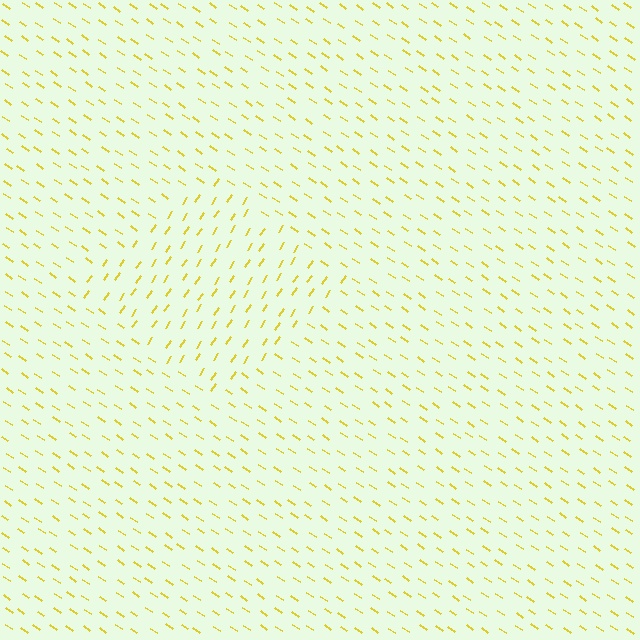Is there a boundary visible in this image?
Yes, there is a texture boundary formed by a change in line orientation.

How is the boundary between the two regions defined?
The boundary is defined purely by a change in line orientation (approximately 89 degrees difference). All lines are the same color and thickness.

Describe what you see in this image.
The image is filled with small yellow line segments. A diamond region in the image has lines oriented differently from the surrounding lines, creating a visible texture boundary.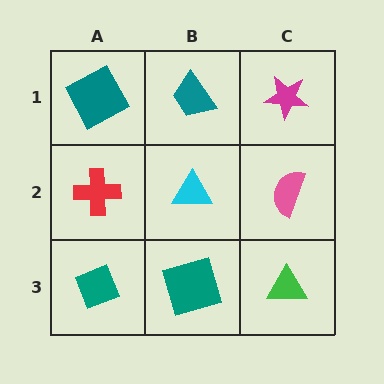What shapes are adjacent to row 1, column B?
A cyan triangle (row 2, column B), a teal square (row 1, column A), a magenta star (row 1, column C).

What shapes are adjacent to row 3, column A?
A red cross (row 2, column A), a teal square (row 3, column B).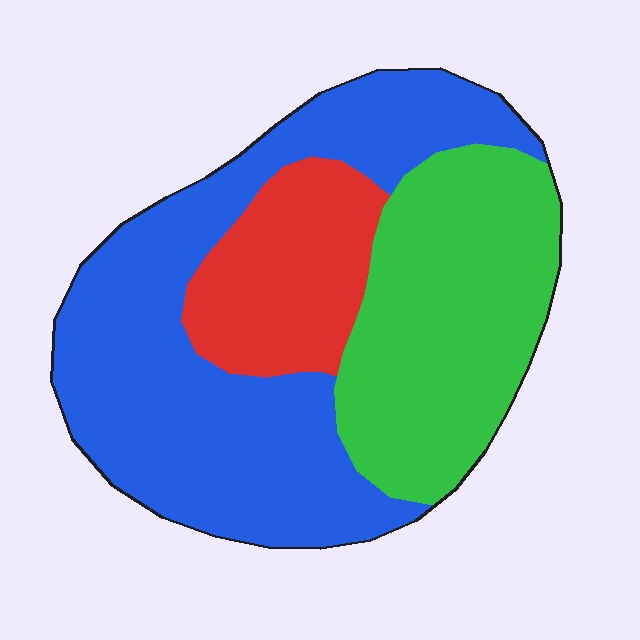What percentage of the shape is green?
Green covers about 35% of the shape.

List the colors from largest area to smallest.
From largest to smallest: blue, green, red.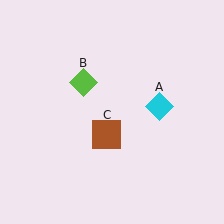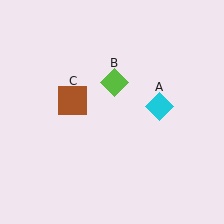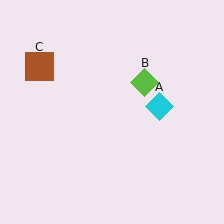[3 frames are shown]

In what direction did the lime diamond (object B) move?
The lime diamond (object B) moved right.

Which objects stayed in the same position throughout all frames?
Cyan diamond (object A) remained stationary.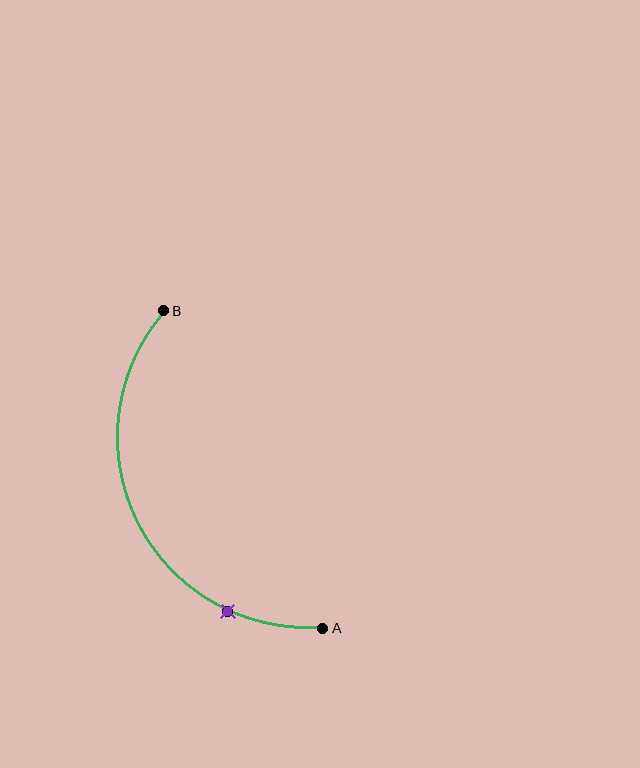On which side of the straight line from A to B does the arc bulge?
The arc bulges to the left of the straight line connecting A and B.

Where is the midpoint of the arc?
The arc midpoint is the point on the curve farthest from the straight line joining A and B. It sits to the left of that line.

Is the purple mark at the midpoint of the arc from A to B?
No. The purple mark lies on the arc but is closer to endpoint A. The arc midpoint would be at the point on the curve equidistant along the arc from both A and B.